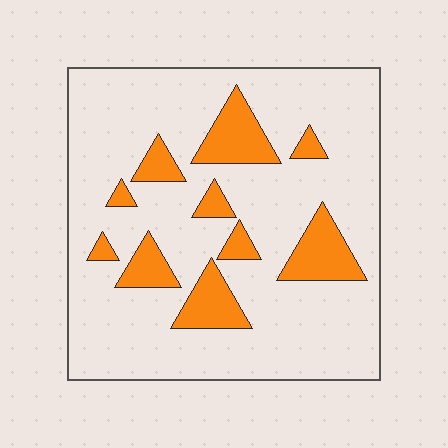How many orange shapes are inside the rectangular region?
10.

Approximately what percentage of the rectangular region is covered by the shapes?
Approximately 20%.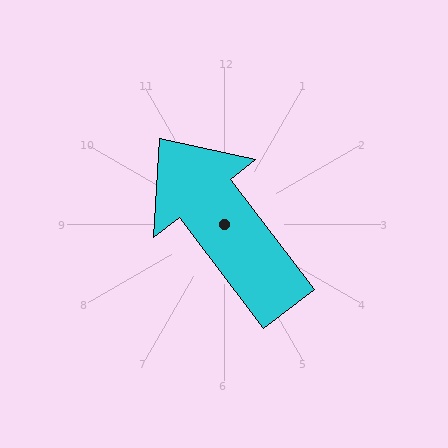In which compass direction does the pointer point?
Northwest.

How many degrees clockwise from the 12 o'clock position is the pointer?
Approximately 323 degrees.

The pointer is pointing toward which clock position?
Roughly 11 o'clock.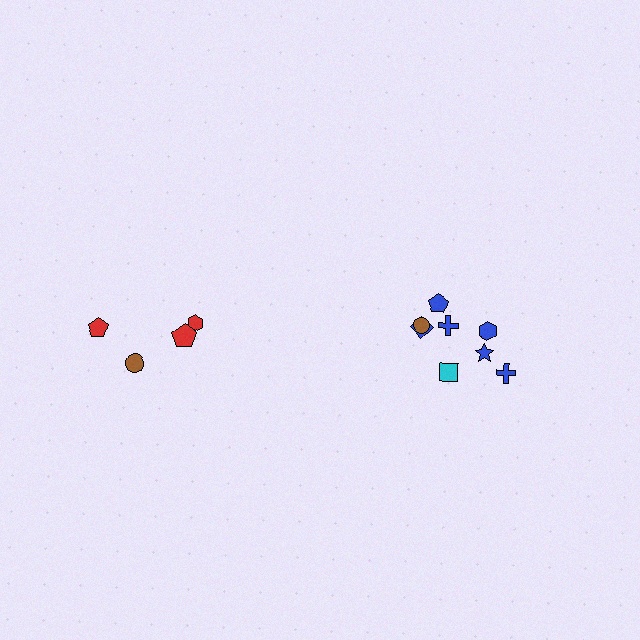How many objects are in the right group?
There are 8 objects.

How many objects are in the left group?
There are 4 objects.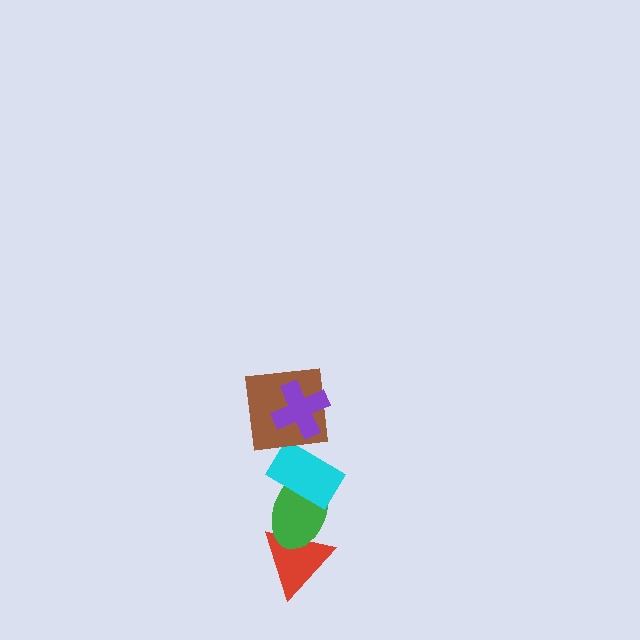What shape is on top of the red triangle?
The green ellipse is on top of the red triangle.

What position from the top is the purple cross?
The purple cross is 1st from the top.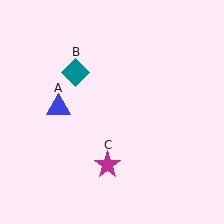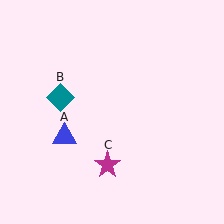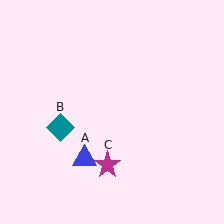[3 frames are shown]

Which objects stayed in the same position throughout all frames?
Magenta star (object C) remained stationary.